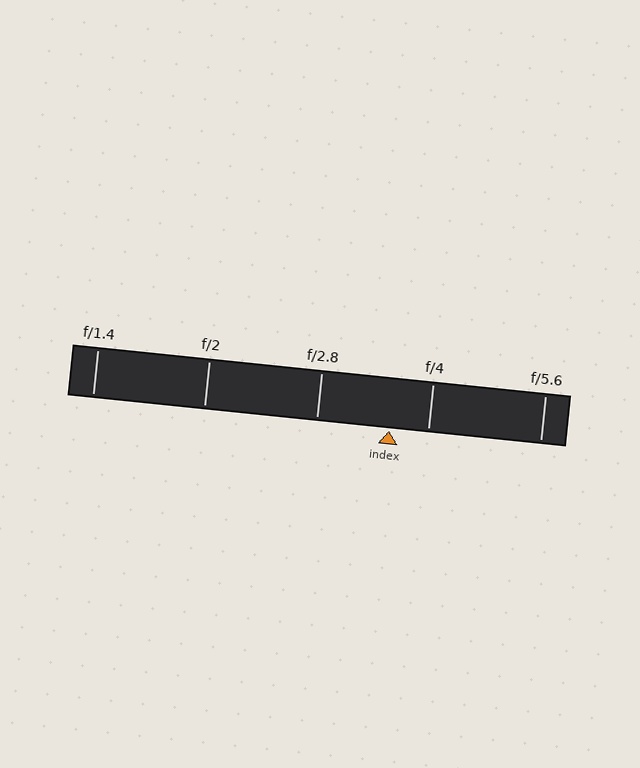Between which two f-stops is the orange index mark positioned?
The index mark is between f/2.8 and f/4.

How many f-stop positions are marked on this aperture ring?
There are 5 f-stop positions marked.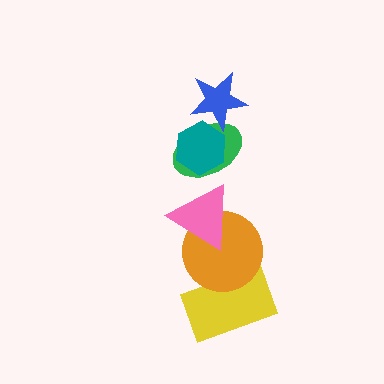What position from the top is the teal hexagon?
The teal hexagon is 2nd from the top.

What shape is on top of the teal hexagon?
The blue star is on top of the teal hexagon.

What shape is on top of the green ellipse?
The teal hexagon is on top of the green ellipse.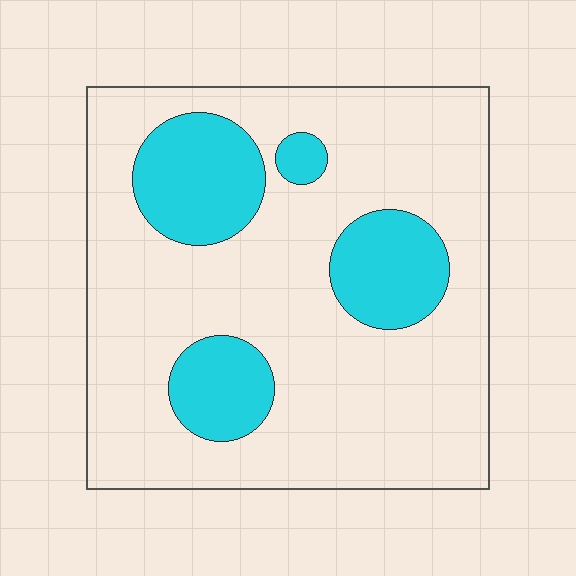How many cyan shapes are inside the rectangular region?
4.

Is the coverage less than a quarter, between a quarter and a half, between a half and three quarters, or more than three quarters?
Less than a quarter.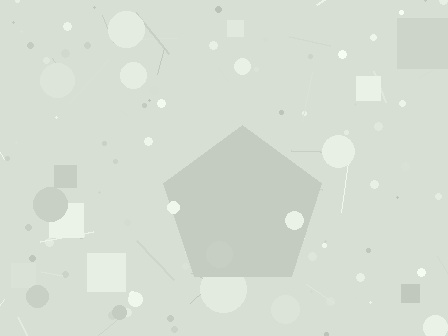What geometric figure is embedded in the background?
A pentagon is embedded in the background.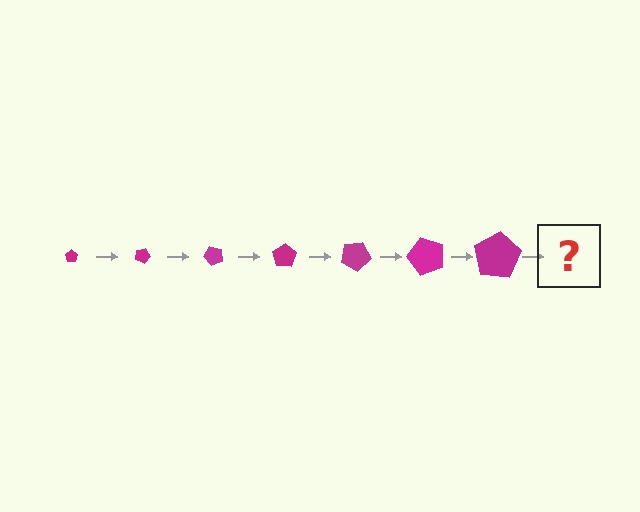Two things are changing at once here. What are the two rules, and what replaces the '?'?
The two rules are that the pentagon grows larger each step and it rotates 25 degrees each step. The '?' should be a pentagon, larger than the previous one and rotated 175 degrees from the start.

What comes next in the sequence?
The next element should be a pentagon, larger than the previous one and rotated 175 degrees from the start.